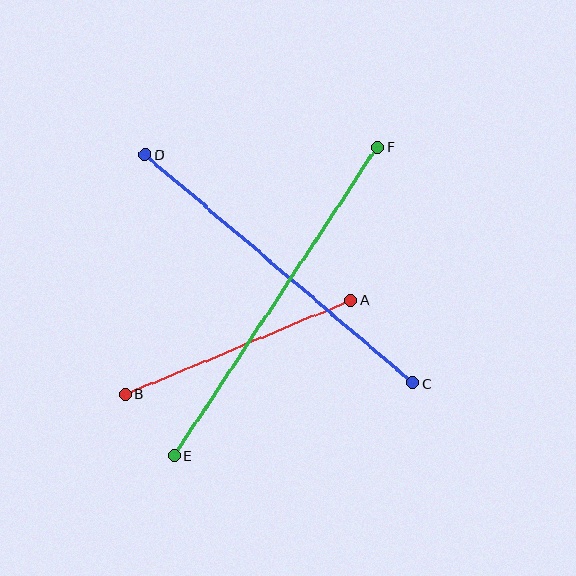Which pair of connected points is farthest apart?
Points E and F are farthest apart.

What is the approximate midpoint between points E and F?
The midpoint is at approximately (276, 301) pixels.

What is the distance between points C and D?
The distance is approximately 352 pixels.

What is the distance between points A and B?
The distance is approximately 244 pixels.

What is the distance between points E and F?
The distance is approximately 370 pixels.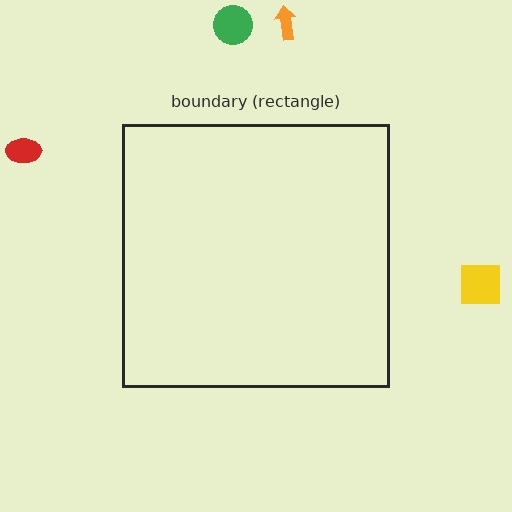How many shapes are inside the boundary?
0 inside, 4 outside.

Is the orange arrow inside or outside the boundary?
Outside.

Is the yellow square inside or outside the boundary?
Outside.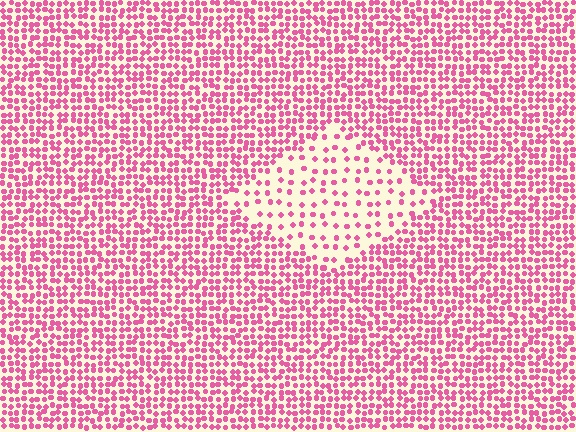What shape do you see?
I see a diamond.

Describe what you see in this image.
The image contains small pink elements arranged at two different densities. A diamond-shaped region is visible where the elements are less densely packed than the surrounding area.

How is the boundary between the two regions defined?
The boundary is defined by a change in element density (approximately 2.5x ratio). All elements are the same color, size, and shape.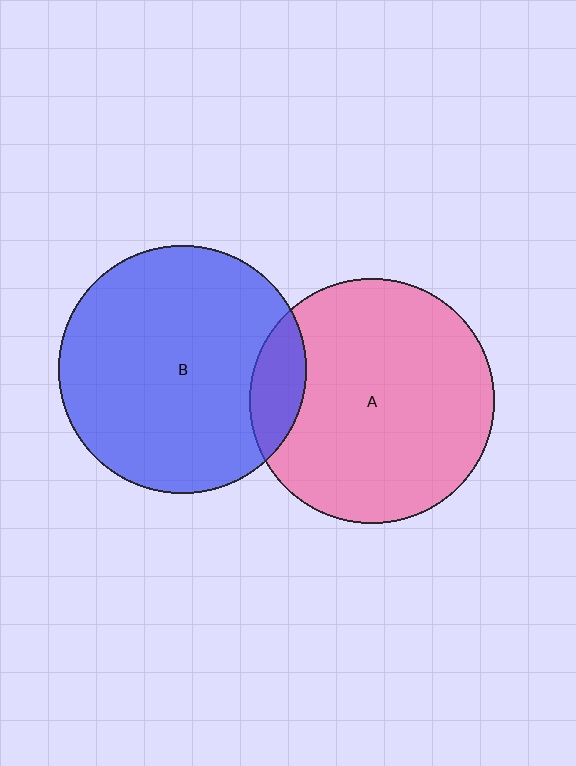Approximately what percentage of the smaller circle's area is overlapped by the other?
Approximately 10%.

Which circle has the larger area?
Circle B (blue).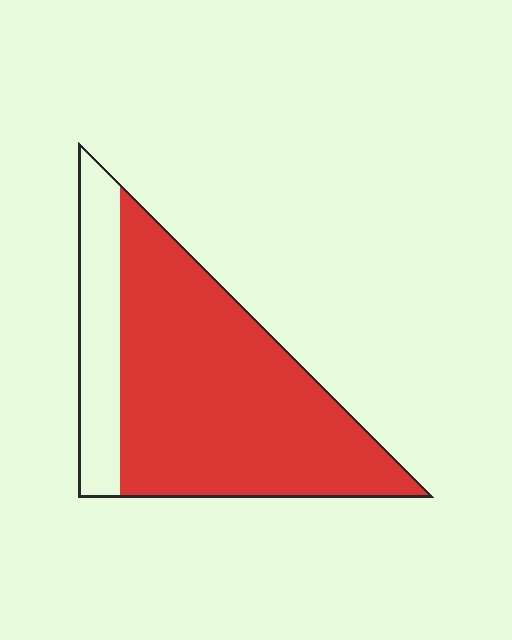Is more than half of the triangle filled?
Yes.